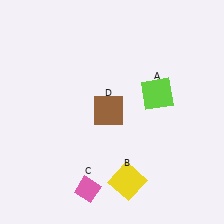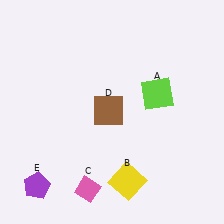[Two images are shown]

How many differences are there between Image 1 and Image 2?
There is 1 difference between the two images.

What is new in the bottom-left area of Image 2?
A purple pentagon (E) was added in the bottom-left area of Image 2.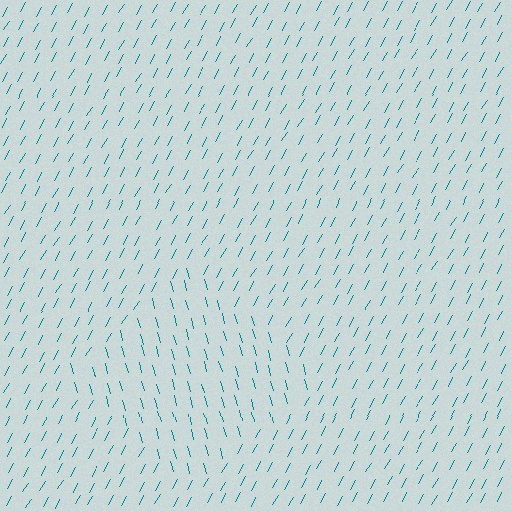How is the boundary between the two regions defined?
The boundary is defined purely by a change in line orientation (approximately 45 degrees difference). All lines are the same color and thickness.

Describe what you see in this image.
The image is filled with small teal line segments. A diamond region in the image has lines oriented differently from the surrounding lines, creating a visible texture boundary.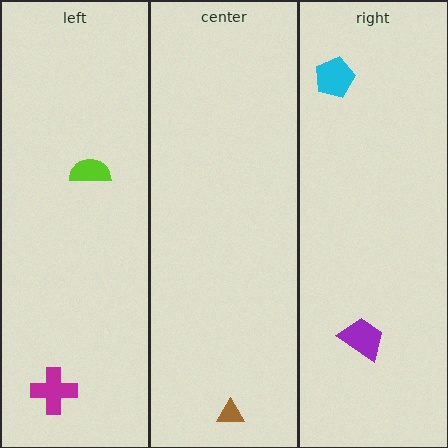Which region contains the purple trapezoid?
The right region.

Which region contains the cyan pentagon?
The right region.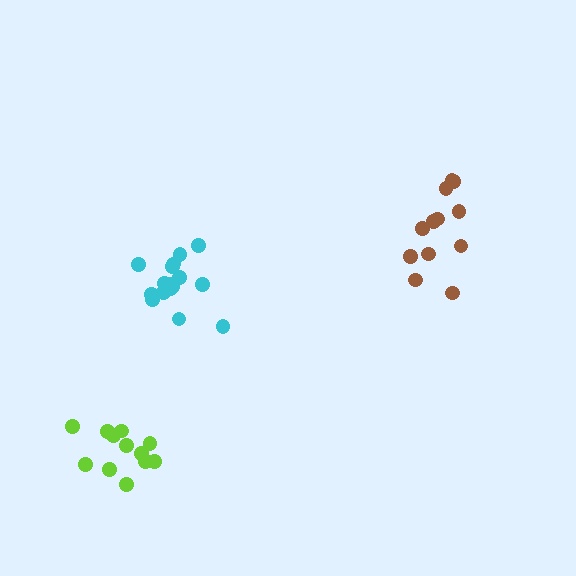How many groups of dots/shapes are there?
There are 3 groups.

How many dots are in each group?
Group 1: 12 dots, Group 2: 16 dots, Group 3: 12 dots (40 total).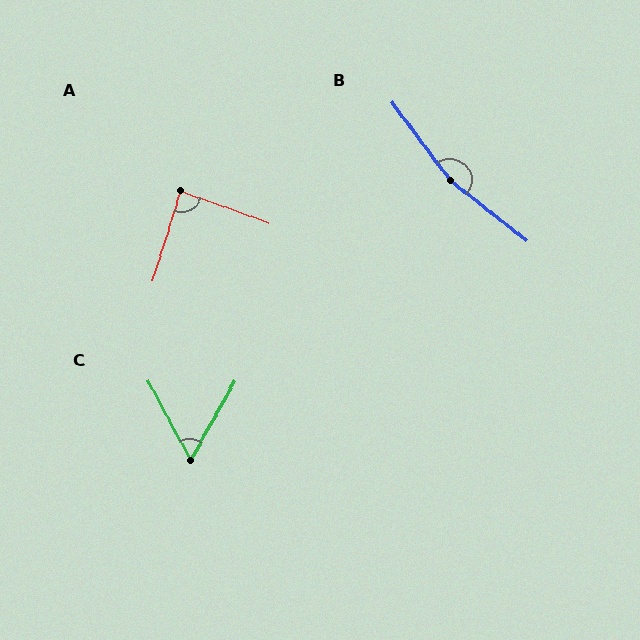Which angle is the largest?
B, at approximately 165 degrees.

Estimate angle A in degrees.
Approximately 87 degrees.